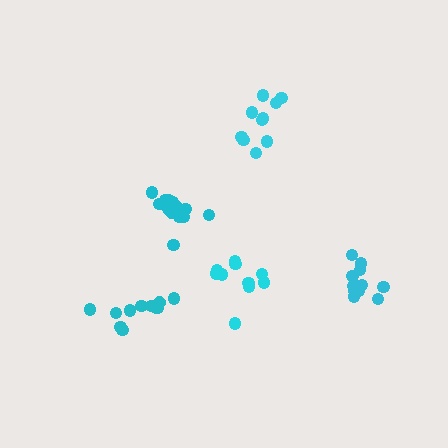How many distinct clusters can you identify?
There are 5 distinct clusters.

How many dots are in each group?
Group 1: 12 dots, Group 2: 14 dots, Group 3: 11 dots, Group 4: 10 dots, Group 5: 10 dots (57 total).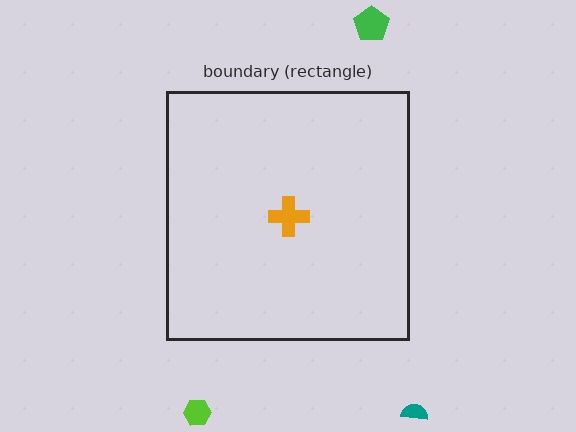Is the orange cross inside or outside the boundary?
Inside.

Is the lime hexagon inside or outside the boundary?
Outside.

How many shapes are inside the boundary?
1 inside, 3 outside.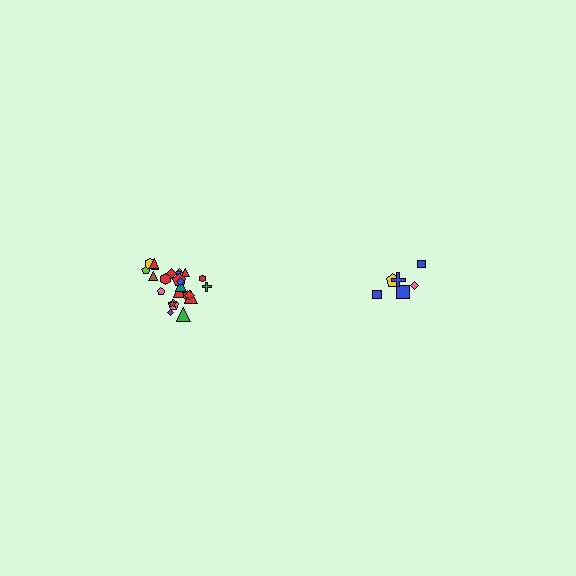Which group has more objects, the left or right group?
The left group.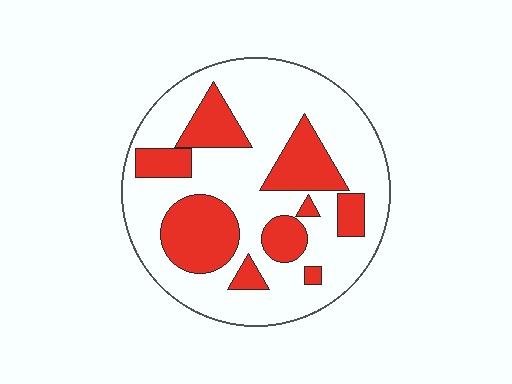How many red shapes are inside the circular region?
9.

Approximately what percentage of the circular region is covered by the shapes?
Approximately 30%.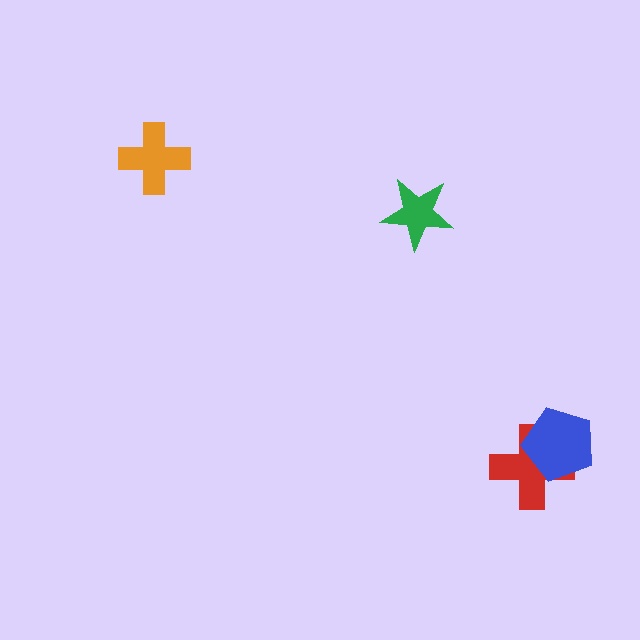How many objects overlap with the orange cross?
0 objects overlap with the orange cross.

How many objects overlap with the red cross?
1 object overlaps with the red cross.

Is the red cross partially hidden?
Yes, it is partially covered by another shape.